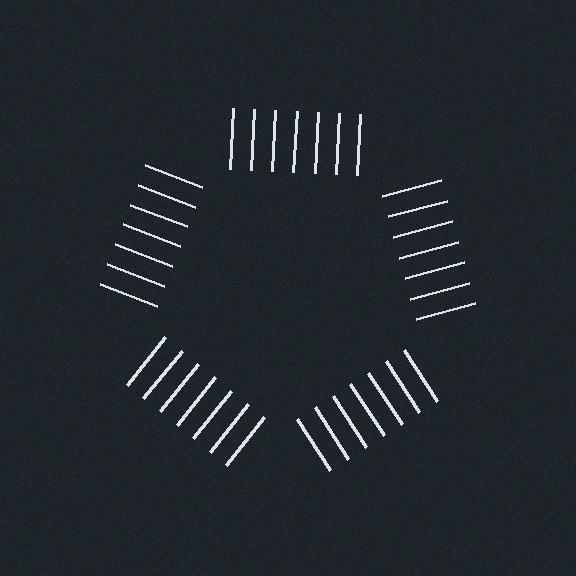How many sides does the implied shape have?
5 sides — the line-ends trace a pentagon.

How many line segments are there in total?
35 — 7 along each of the 5 edges.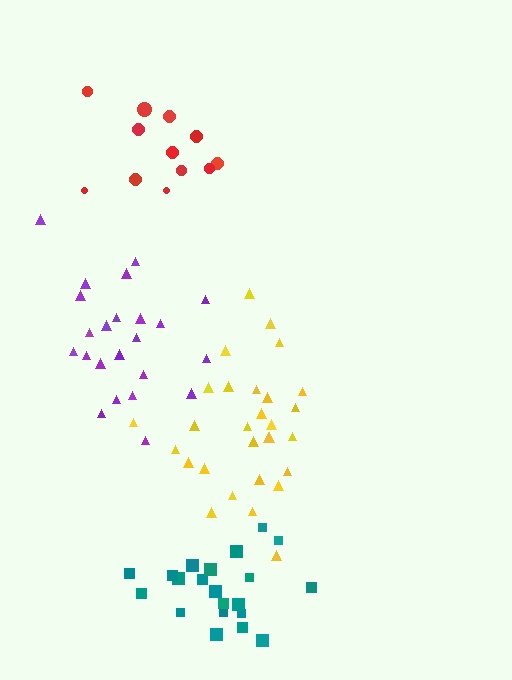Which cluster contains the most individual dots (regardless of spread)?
Yellow (29).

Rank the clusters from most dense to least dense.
teal, yellow, red, purple.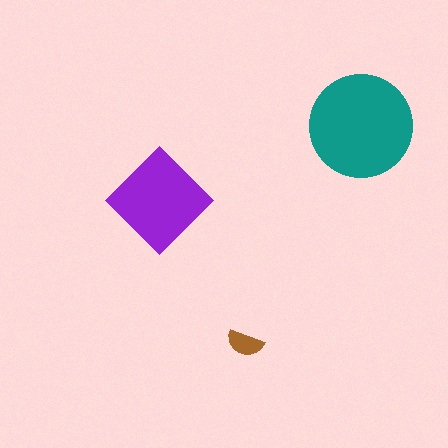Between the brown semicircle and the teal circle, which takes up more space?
The teal circle.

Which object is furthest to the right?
The teal circle is rightmost.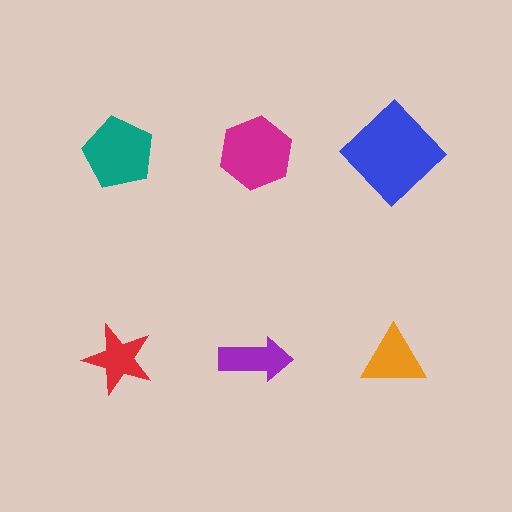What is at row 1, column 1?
A teal pentagon.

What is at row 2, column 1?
A red star.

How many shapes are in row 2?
3 shapes.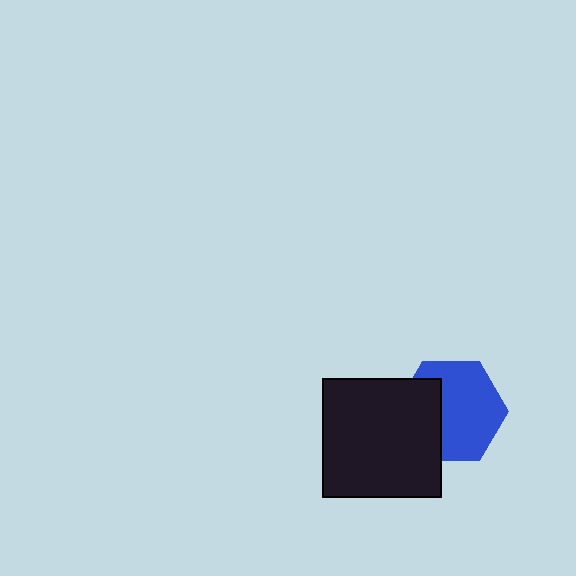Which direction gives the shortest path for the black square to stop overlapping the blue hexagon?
Moving left gives the shortest separation.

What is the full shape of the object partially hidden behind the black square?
The partially hidden object is a blue hexagon.